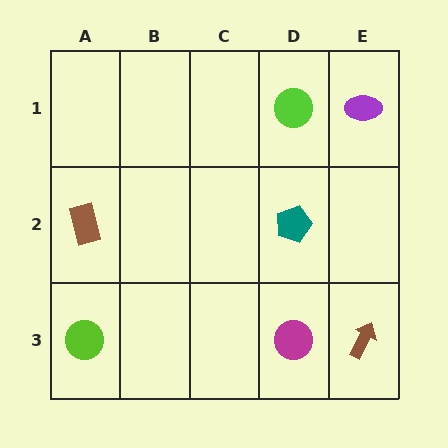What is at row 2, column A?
A brown rectangle.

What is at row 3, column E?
A brown arrow.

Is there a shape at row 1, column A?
No, that cell is empty.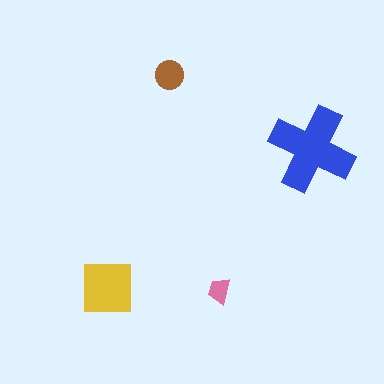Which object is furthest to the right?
The blue cross is rightmost.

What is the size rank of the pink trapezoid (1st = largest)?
4th.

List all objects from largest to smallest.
The blue cross, the yellow square, the brown circle, the pink trapezoid.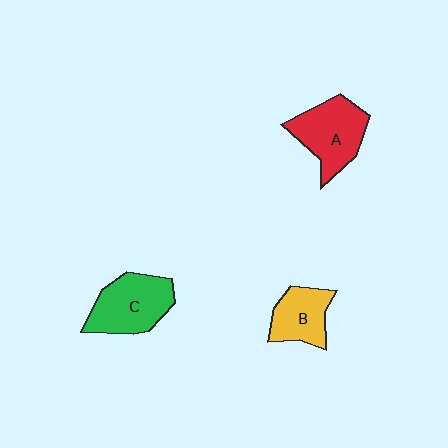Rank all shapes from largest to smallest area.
From largest to smallest: C (green), A (red), B (yellow).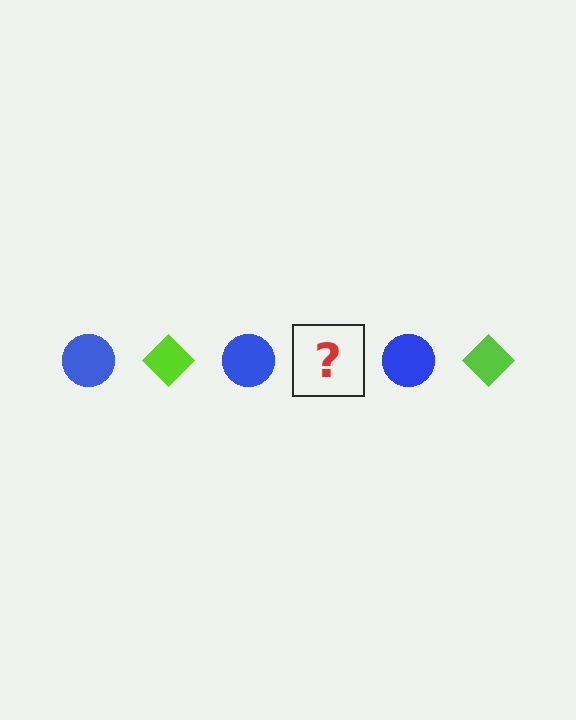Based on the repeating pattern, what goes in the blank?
The blank should be a lime diamond.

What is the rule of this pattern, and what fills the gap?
The rule is that the pattern alternates between blue circle and lime diamond. The gap should be filled with a lime diamond.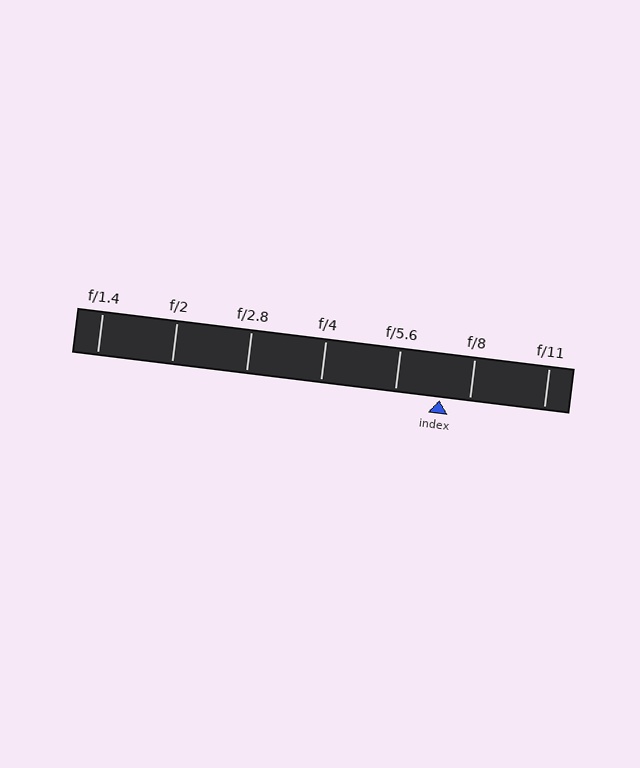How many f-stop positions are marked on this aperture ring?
There are 7 f-stop positions marked.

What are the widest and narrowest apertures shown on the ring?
The widest aperture shown is f/1.4 and the narrowest is f/11.